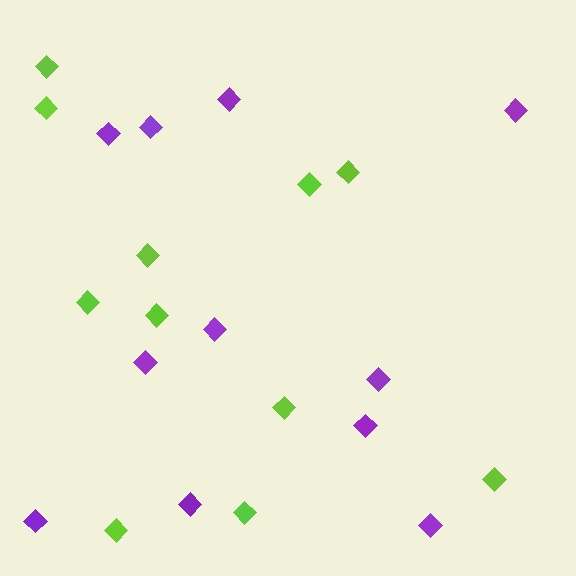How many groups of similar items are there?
There are 2 groups: one group of purple diamonds (11) and one group of lime diamonds (11).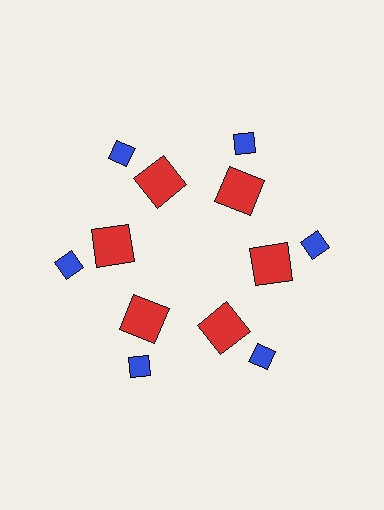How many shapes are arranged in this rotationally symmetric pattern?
There are 12 shapes, arranged in 6 groups of 2.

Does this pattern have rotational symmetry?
Yes, this pattern has 6-fold rotational symmetry. It looks the same after rotating 60 degrees around the center.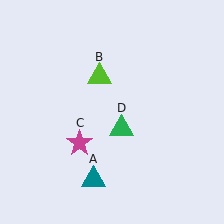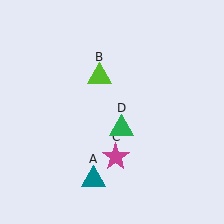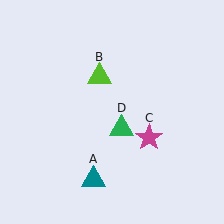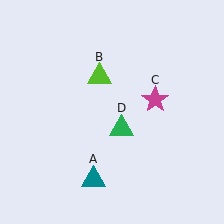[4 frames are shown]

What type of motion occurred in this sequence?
The magenta star (object C) rotated counterclockwise around the center of the scene.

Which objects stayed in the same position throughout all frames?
Teal triangle (object A) and lime triangle (object B) and green triangle (object D) remained stationary.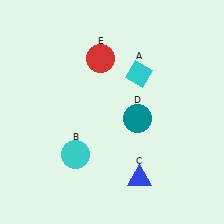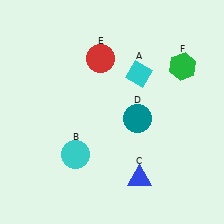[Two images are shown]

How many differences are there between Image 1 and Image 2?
There is 1 difference between the two images.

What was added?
A green hexagon (F) was added in Image 2.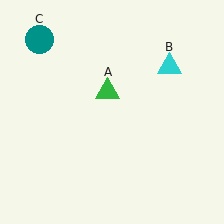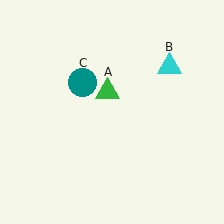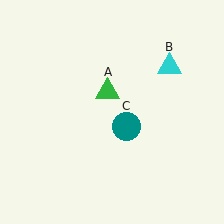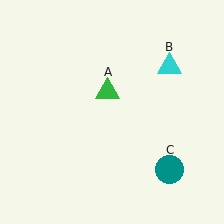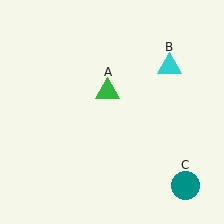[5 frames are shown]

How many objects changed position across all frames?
1 object changed position: teal circle (object C).